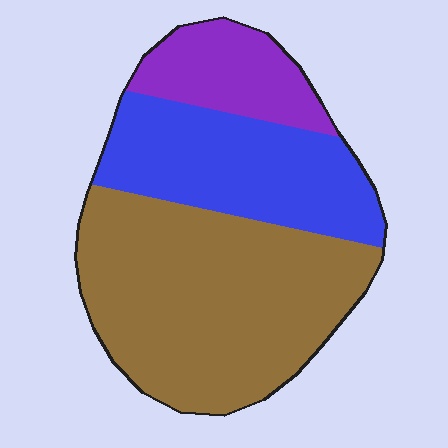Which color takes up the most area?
Brown, at roughly 55%.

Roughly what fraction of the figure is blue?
Blue covers 31% of the figure.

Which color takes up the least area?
Purple, at roughly 15%.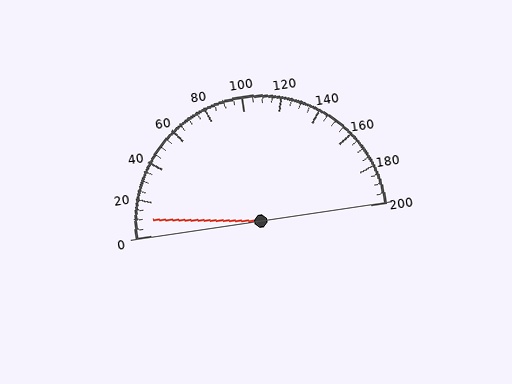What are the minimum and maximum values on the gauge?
The gauge ranges from 0 to 200.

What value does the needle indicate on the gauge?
The needle indicates approximately 10.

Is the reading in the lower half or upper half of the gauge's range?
The reading is in the lower half of the range (0 to 200).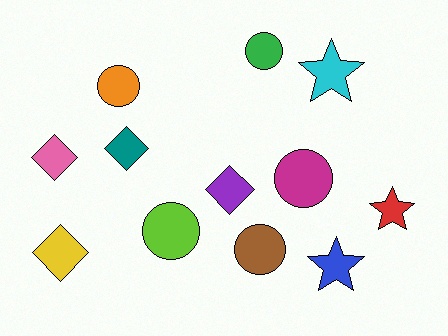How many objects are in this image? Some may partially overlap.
There are 12 objects.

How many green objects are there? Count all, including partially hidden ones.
There is 1 green object.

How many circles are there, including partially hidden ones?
There are 5 circles.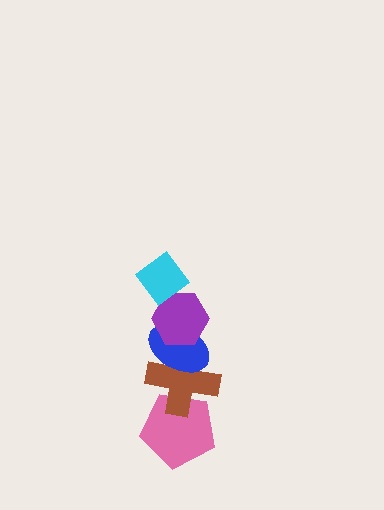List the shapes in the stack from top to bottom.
From top to bottom: the cyan diamond, the purple hexagon, the blue ellipse, the brown cross, the pink pentagon.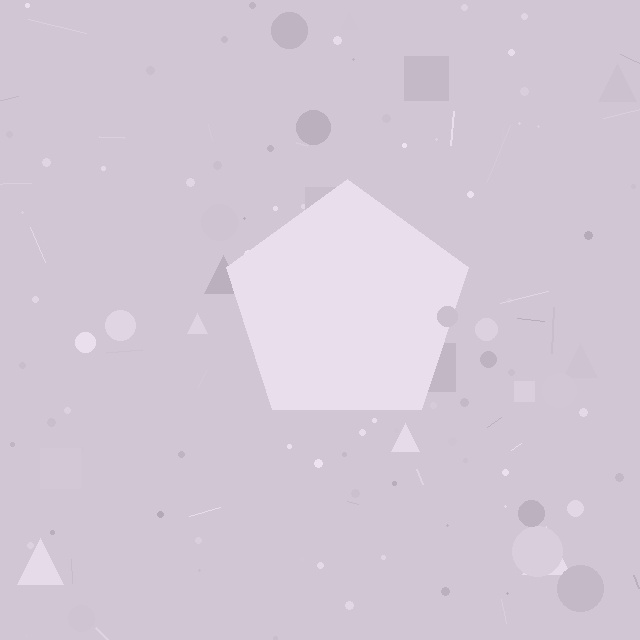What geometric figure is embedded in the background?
A pentagon is embedded in the background.